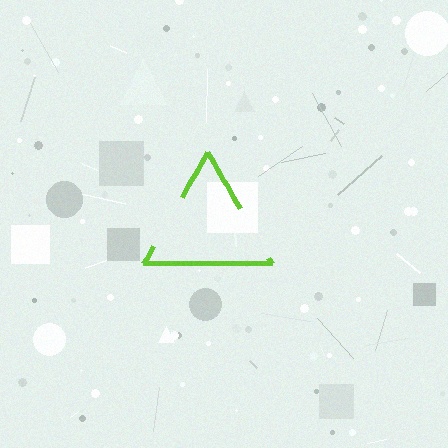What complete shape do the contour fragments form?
The contour fragments form a triangle.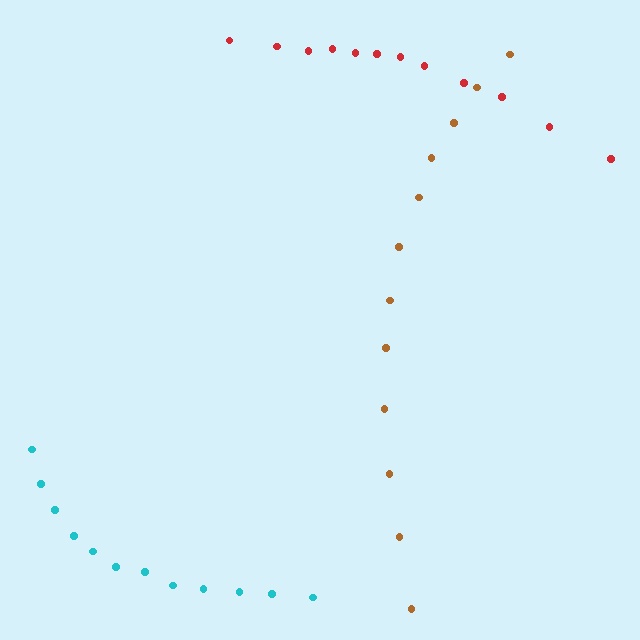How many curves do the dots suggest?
There are 3 distinct paths.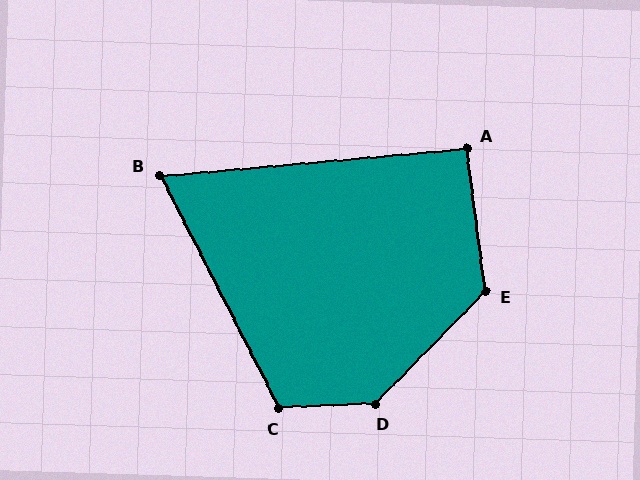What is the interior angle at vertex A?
Approximately 92 degrees (approximately right).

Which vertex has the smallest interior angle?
B, at approximately 68 degrees.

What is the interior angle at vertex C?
Approximately 115 degrees (obtuse).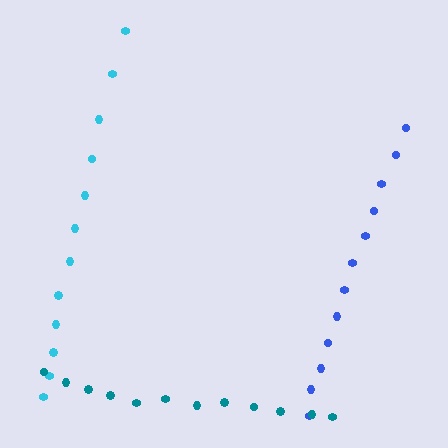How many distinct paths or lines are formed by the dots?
There are 3 distinct paths.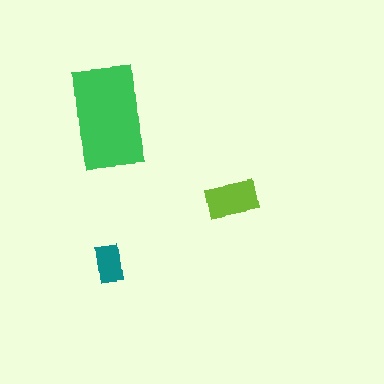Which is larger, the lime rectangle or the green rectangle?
The green one.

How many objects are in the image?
There are 3 objects in the image.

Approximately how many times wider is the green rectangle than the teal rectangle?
About 2.5 times wider.